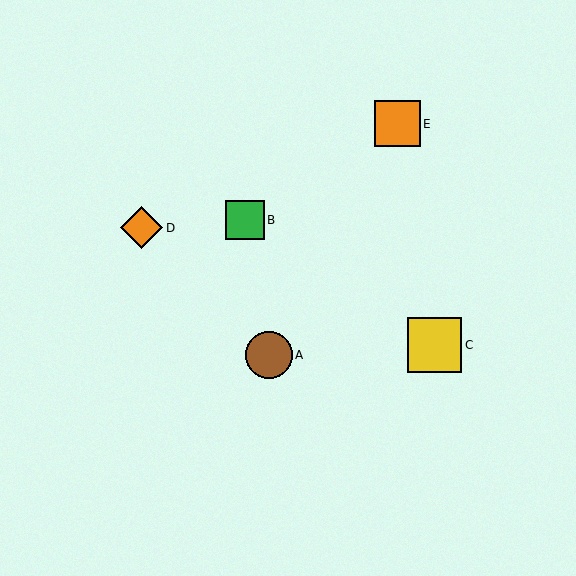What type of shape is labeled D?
Shape D is an orange diamond.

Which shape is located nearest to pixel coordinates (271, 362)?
The brown circle (labeled A) at (269, 355) is nearest to that location.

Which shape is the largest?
The yellow square (labeled C) is the largest.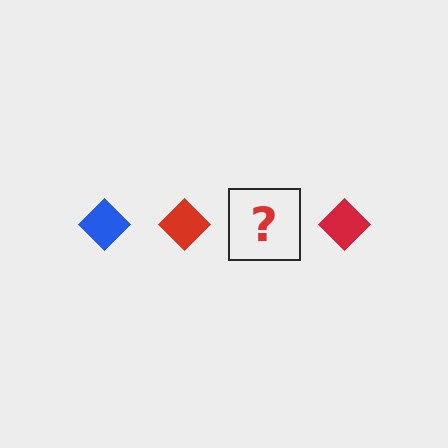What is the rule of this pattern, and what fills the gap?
The rule is that the pattern cycles through blue, red diamonds. The gap should be filled with a blue diamond.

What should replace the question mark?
The question mark should be replaced with a blue diamond.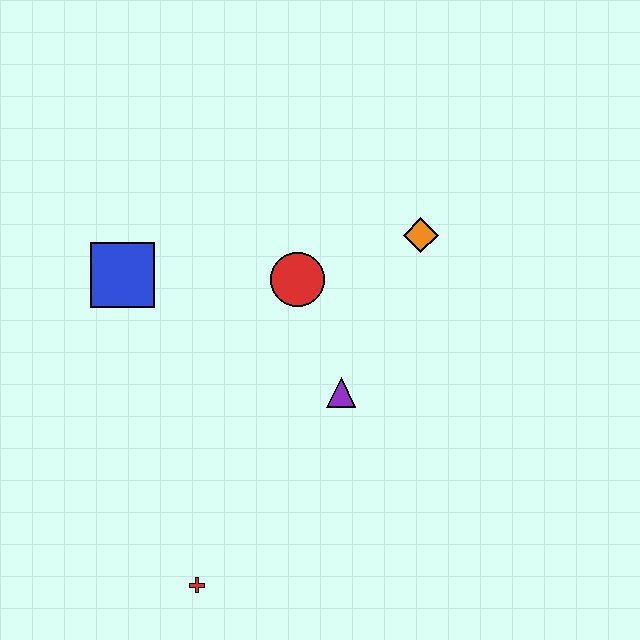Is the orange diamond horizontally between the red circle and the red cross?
No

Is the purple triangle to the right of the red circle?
Yes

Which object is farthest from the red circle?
The red cross is farthest from the red circle.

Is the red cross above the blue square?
No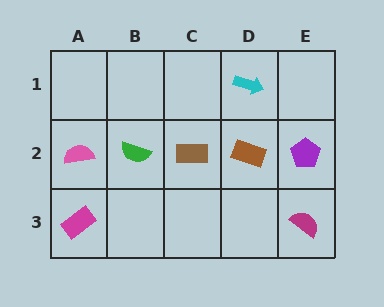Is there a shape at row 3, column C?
No, that cell is empty.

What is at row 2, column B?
A green semicircle.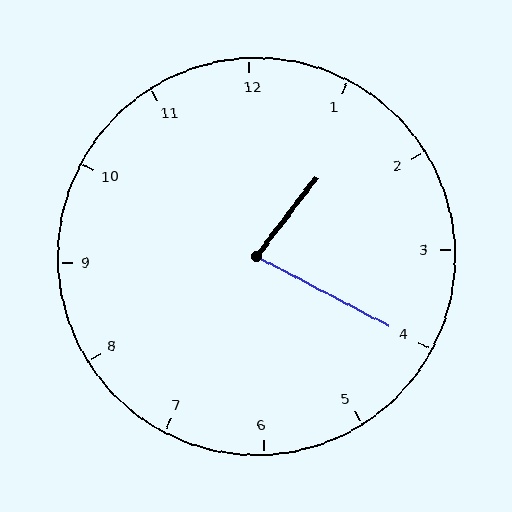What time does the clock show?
1:20.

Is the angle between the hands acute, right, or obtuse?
It is acute.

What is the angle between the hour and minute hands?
Approximately 80 degrees.